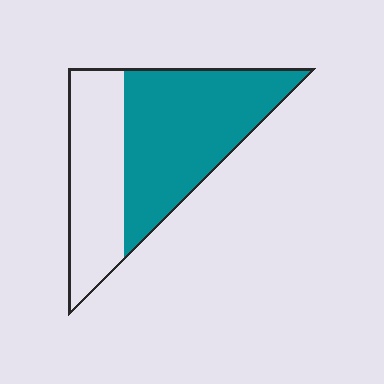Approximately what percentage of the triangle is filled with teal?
Approximately 60%.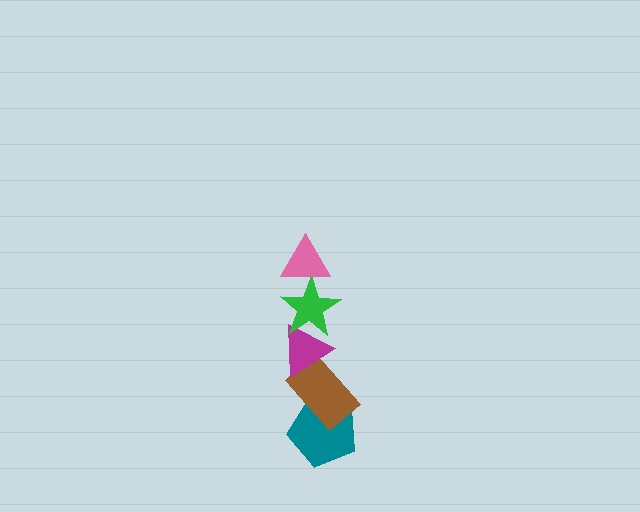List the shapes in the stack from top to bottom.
From top to bottom: the pink triangle, the green star, the magenta triangle, the brown rectangle, the teal pentagon.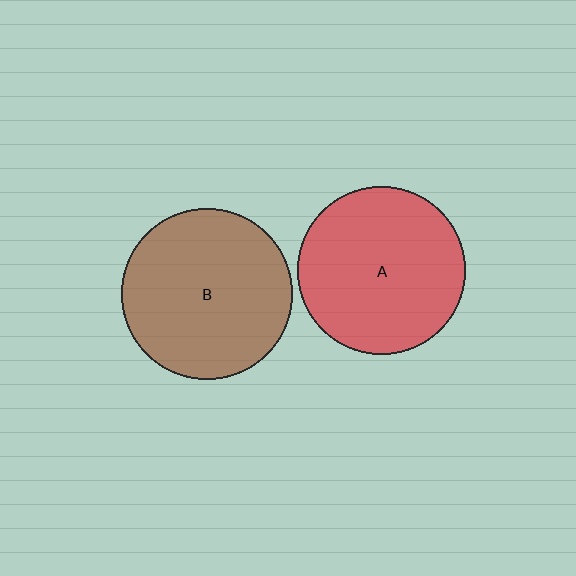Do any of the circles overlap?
No, none of the circles overlap.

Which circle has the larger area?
Circle B (brown).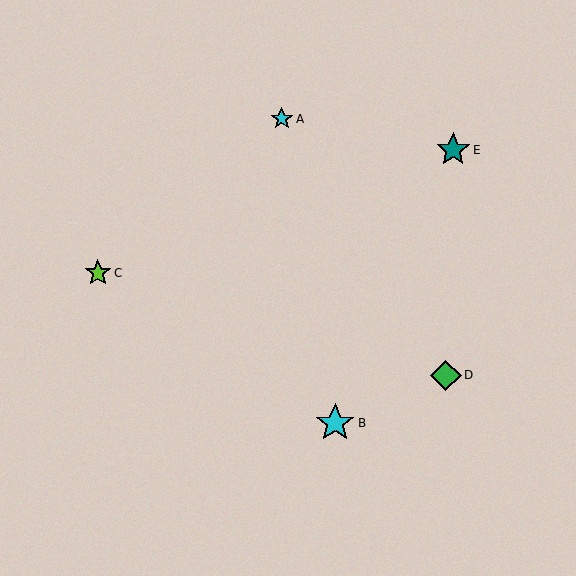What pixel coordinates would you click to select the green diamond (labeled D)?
Click at (446, 375) to select the green diamond D.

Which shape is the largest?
The cyan star (labeled B) is the largest.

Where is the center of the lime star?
The center of the lime star is at (98, 273).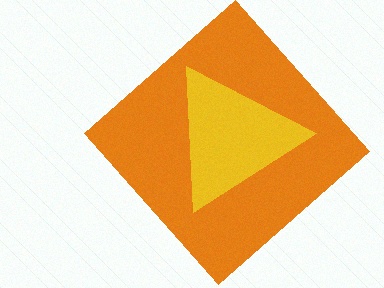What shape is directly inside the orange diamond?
The yellow triangle.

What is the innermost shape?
The yellow triangle.